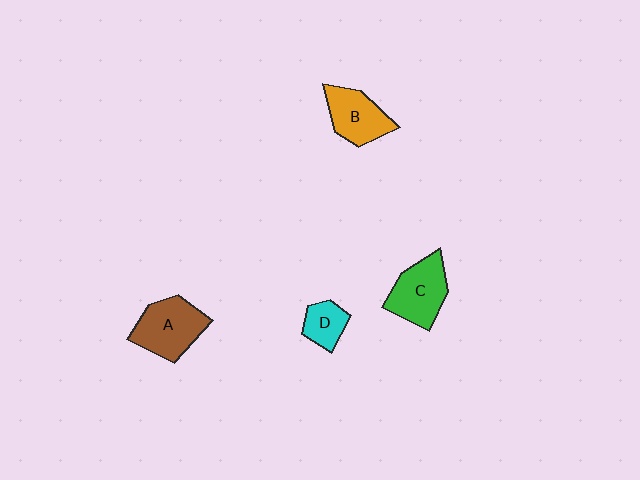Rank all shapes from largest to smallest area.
From largest to smallest: A (brown), C (green), B (orange), D (cyan).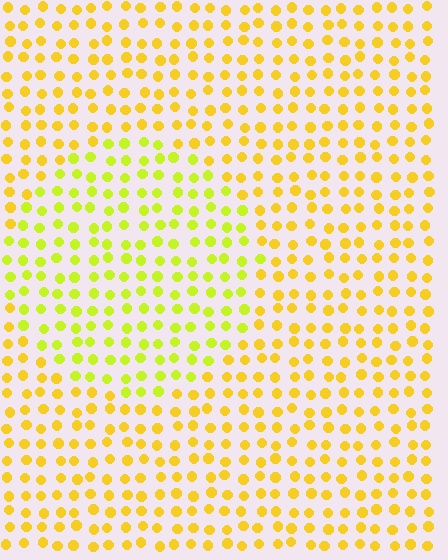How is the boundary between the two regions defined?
The boundary is defined purely by a slight shift in hue (about 26 degrees). Spacing, size, and orientation are identical on both sides.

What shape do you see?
I see a circle.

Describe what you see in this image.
The image is filled with small yellow elements in a uniform arrangement. A circle-shaped region is visible where the elements are tinted to a slightly different hue, forming a subtle color boundary.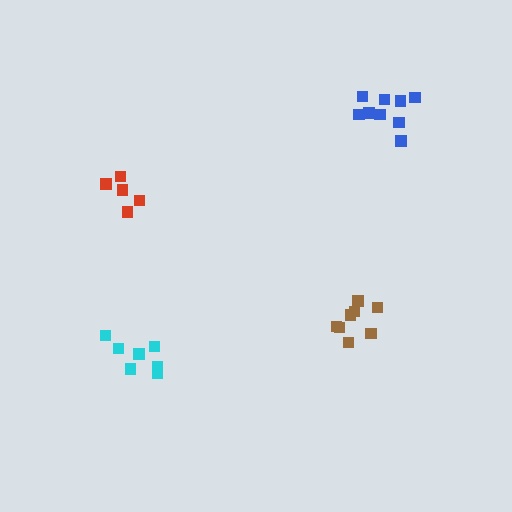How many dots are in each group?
Group 1: 5 dots, Group 2: 9 dots, Group 3: 7 dots, Group 4: 8 dots (29 total).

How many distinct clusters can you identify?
There are 4 distinct clusters.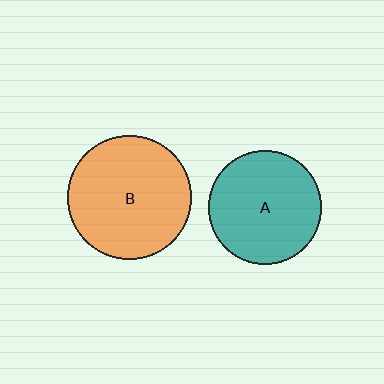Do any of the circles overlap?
No, none of the circles overlap.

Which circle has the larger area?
Circle B (orange).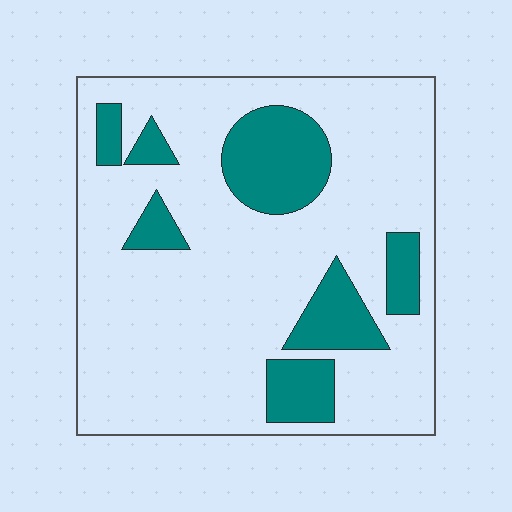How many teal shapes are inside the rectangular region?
7.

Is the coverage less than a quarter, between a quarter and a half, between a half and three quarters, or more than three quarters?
Less than a quarter.